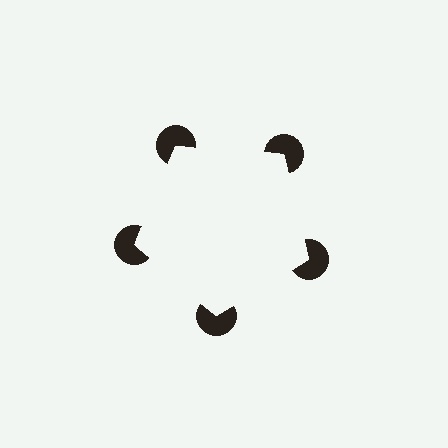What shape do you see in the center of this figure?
An illusory pentagon — its edges are inferred from the aligned wedge cuts in the pac-man discs, not physically drawn.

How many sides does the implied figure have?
5 sides.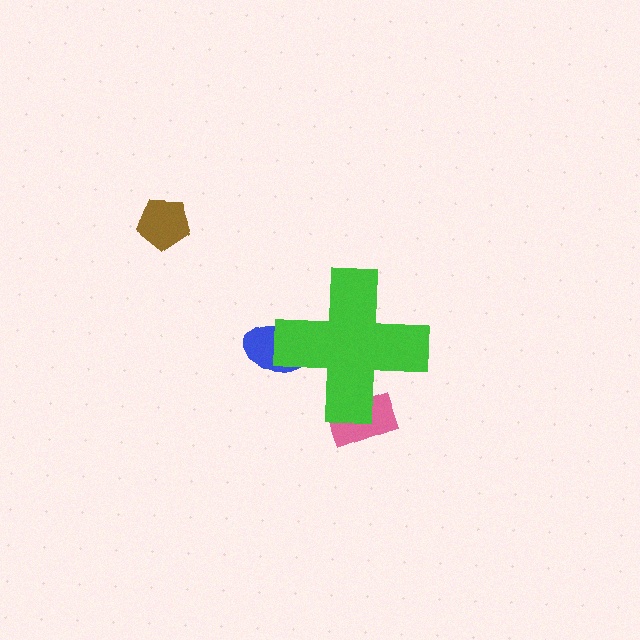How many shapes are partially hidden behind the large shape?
2 shapes are partially hidden.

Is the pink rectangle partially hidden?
Yes, the pink rectangle is partially hidden behind the green cross.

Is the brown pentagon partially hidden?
No, the brown pentagon is fully visible.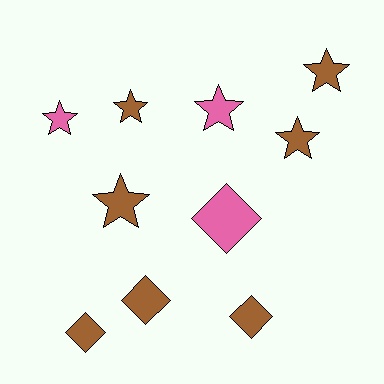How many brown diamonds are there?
There are 3 brown diamonds.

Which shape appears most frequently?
Star, with 6 objects.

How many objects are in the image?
There are 10 objects.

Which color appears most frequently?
Brown, with 7 objects.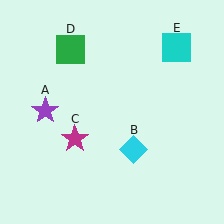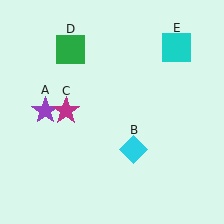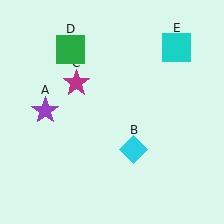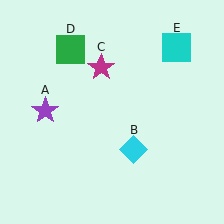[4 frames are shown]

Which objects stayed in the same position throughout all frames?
Purple star (object A) and cyan diamond (object B) and green square (object D) and cyan square (object E) remained stationary.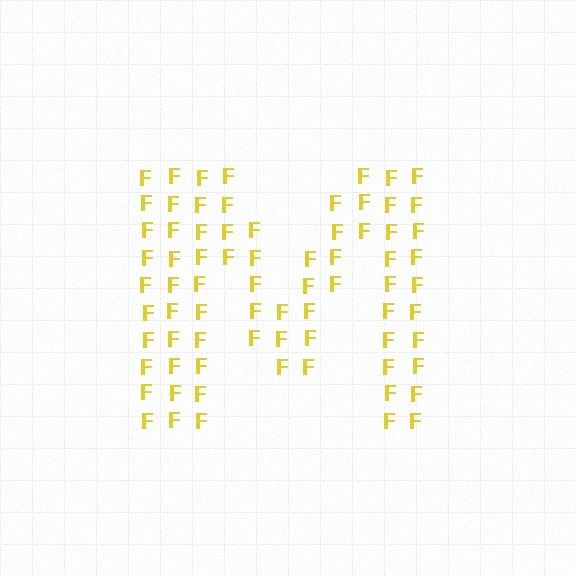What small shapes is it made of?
It is made of small letter F's.